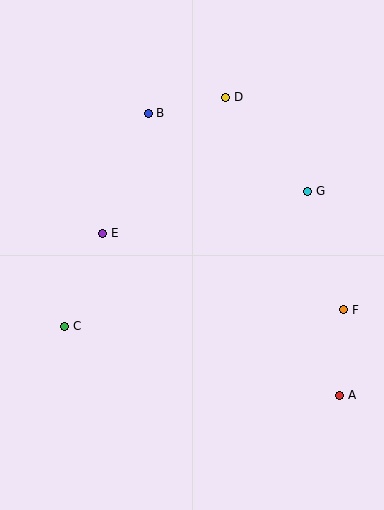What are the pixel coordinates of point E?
Point E is at (103, 233).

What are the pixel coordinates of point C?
Point C is at (65, 326).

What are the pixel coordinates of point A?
Point A is at (340, 395).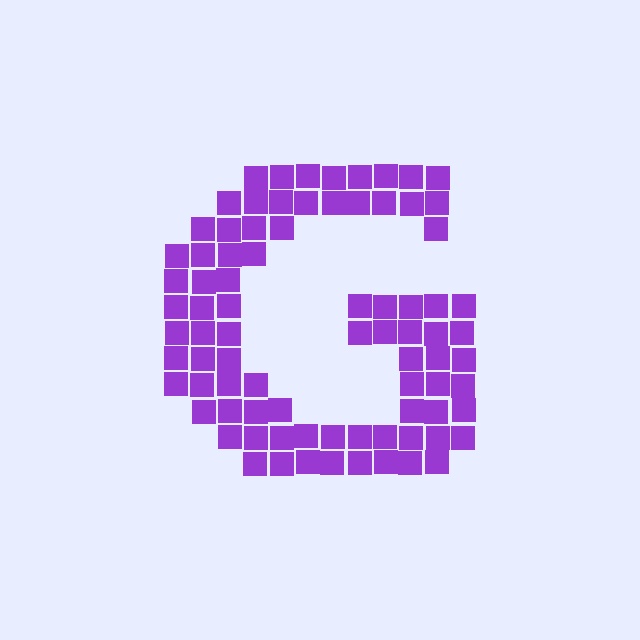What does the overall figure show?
The overall figure shows the letter G.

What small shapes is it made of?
It is made of small squares.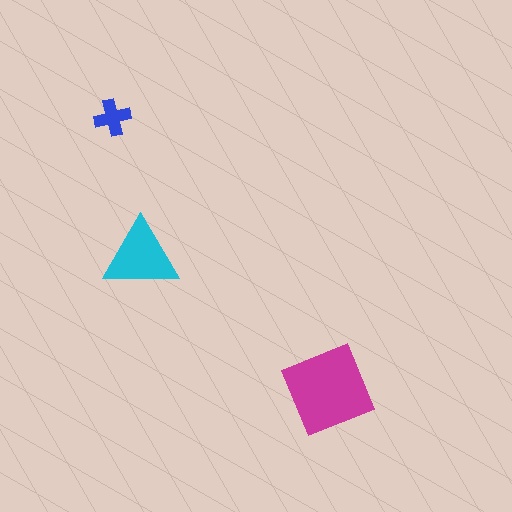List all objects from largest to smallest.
The magenta diamond, the cyan triangle, the blue cross.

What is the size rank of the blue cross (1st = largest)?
3rd.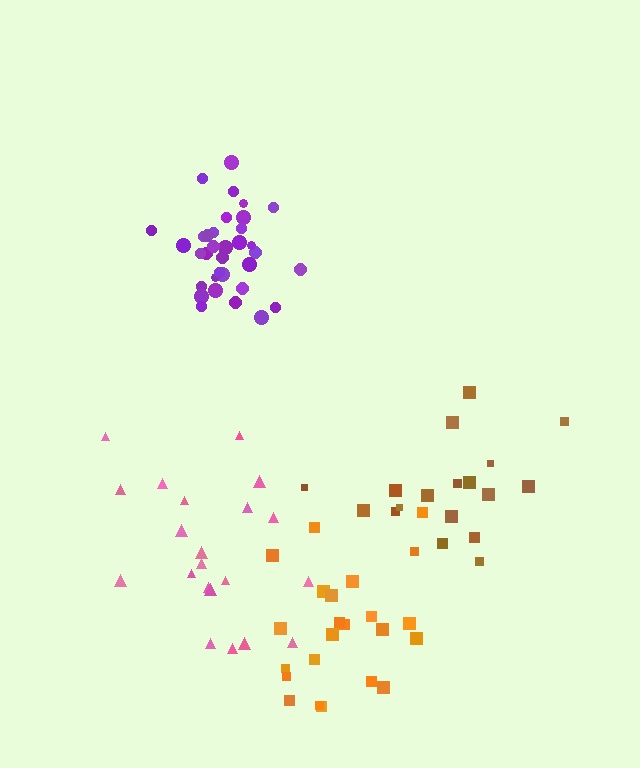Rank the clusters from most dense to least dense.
purple, orange, pink, brown.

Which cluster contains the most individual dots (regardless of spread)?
Purple (34).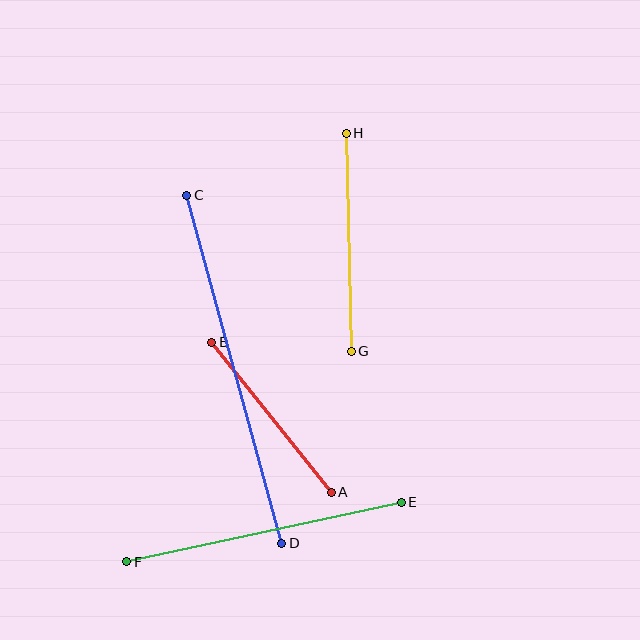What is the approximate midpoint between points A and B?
The midpoint is at approximately (272, 417) pixels.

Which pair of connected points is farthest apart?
Points C and D are farthest apart.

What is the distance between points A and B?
The distance is approximately 192 pixels.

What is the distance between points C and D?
The distance is approximately 360 pixels.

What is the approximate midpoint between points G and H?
The midpoint is at approximately (349, 242) pixels.